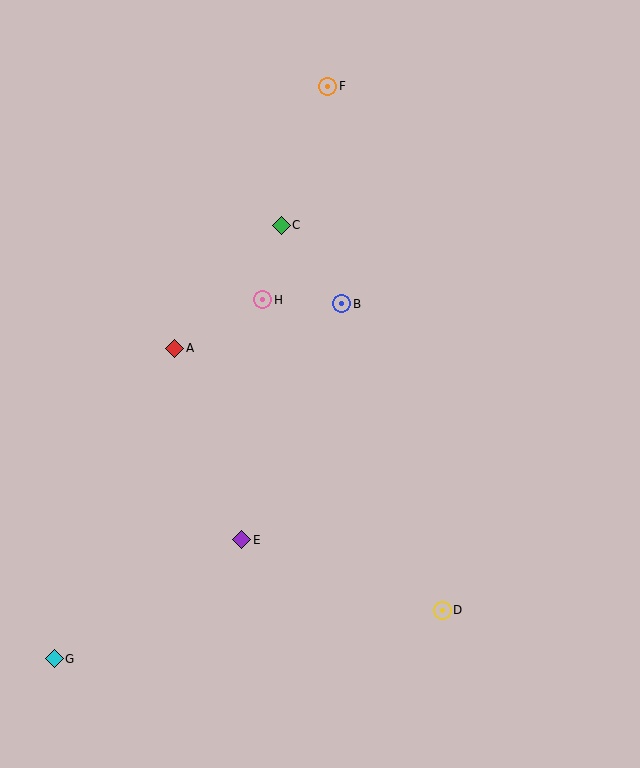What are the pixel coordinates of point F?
Point F is at (327, 86).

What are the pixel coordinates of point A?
Point A is at (175, 348).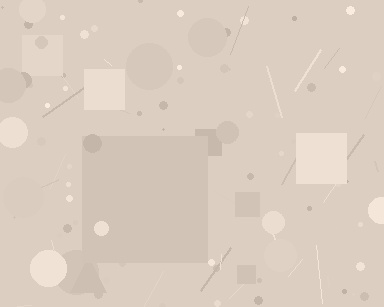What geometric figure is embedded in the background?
A square is embedded in the background.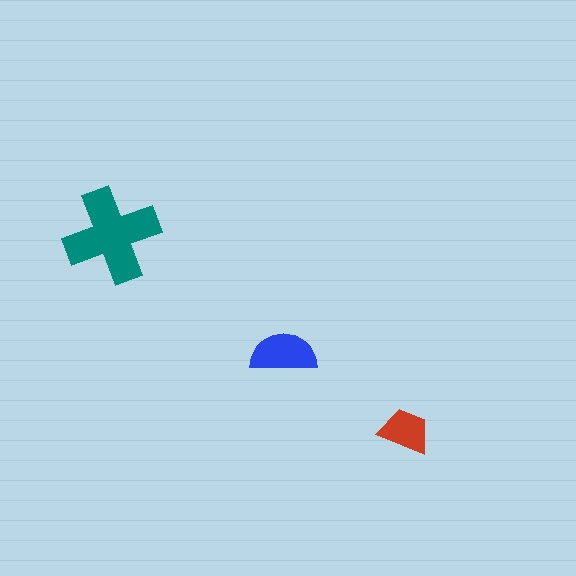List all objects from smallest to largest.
The red trapezoid, the blue semicircle, the teal cross.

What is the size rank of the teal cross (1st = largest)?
1st.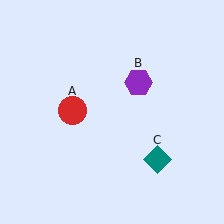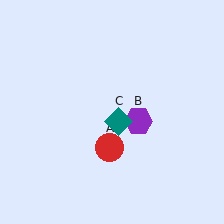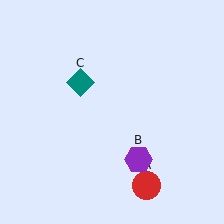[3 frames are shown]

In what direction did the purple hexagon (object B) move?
The purple hexagon (object B) moved down.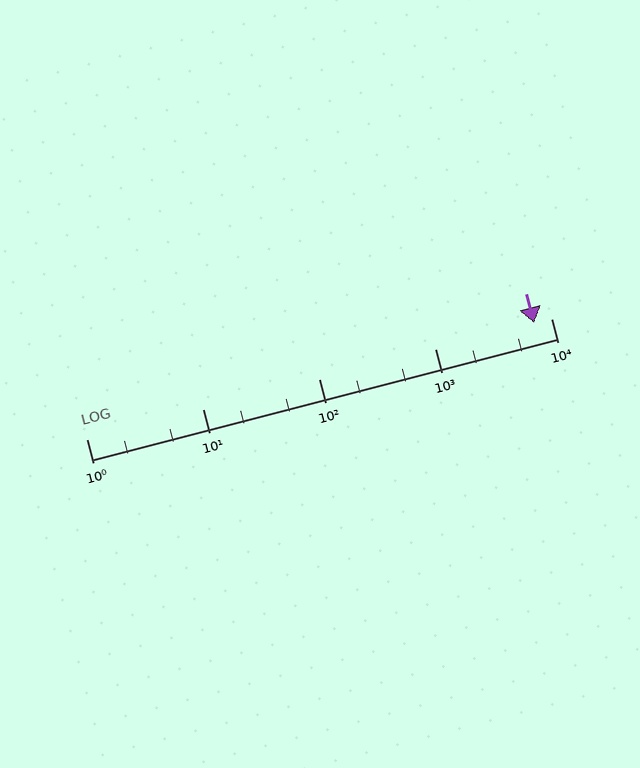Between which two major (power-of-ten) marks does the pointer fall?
The pointer is between 1000 and 10000.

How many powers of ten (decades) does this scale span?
The scale spans 4 decades, from 1 to 10000.